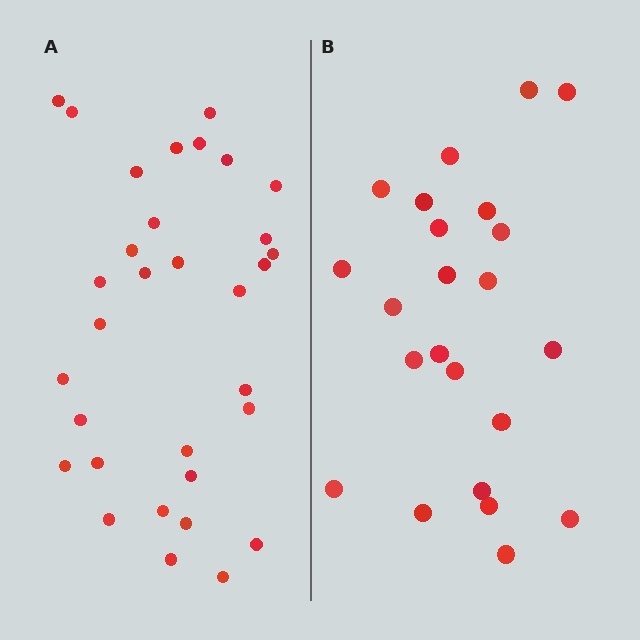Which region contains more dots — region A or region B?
Region A (the left region) has more dots.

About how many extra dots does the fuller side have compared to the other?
Region A has roughly 8 or so more dots than region B.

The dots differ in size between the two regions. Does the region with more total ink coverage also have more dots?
No. Region B has more total ink coverage because its dots are larger, but region A actually contains more individual dots. Total area can be misleading — the number of items is what matters here.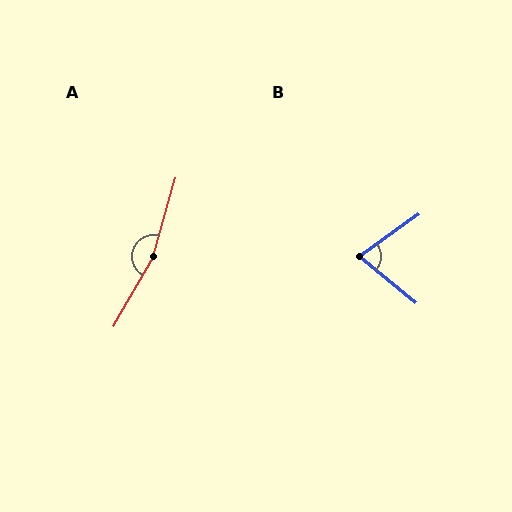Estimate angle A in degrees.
Approximately 166 degrees.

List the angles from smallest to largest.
B (75°), A (166°).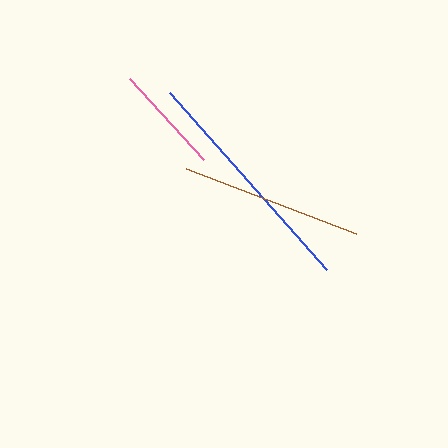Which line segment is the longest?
The blue line is the longest at approximately 237 pixels.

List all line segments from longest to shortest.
From longest to shortest: blue, brown, pink.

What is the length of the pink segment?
The pink segment is approximately 109 pixels long.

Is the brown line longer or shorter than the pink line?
The brown line is longer than the pink line.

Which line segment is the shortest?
The pink line is the shortest at approximately 109 pixels.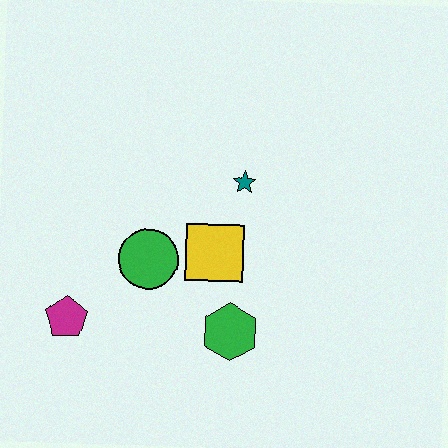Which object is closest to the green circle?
The yellow square is closest to the green circle.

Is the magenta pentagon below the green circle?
Yes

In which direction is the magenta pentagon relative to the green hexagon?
The magenta pentagon is to the left of the green hexagon.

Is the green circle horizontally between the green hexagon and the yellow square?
No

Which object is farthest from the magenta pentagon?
The teal star is farthest from the magenta pentagon.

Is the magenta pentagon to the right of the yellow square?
No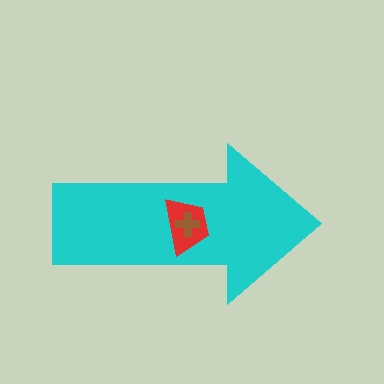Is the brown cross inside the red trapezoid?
Yes.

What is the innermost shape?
The brown cross.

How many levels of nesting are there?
3.